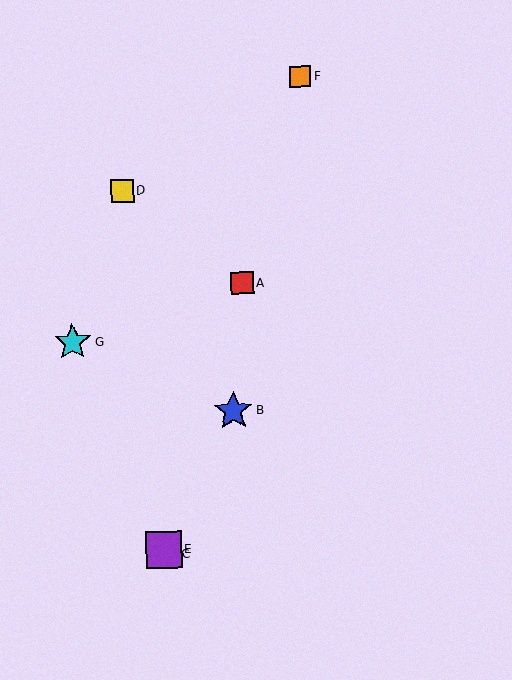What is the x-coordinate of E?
Object E is at x≈164.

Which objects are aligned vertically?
Objects C, E are aligned vertically.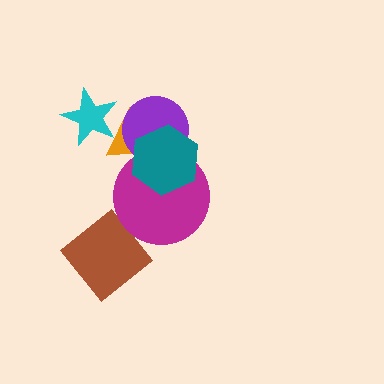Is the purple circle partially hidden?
Yes, it is partially covered by another shape.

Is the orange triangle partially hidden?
Yes, it is partially covered by another shape.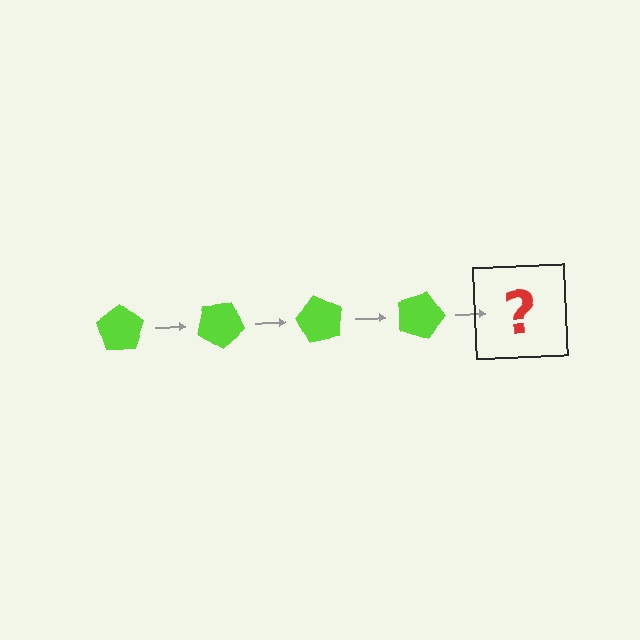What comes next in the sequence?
The next element should be a lime pentagon rotated 120 degrees.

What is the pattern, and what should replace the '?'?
The pattern is that the pentagon rotates 30 degrees each step. The '?' should be a lime pentagon rotated 120 degrees.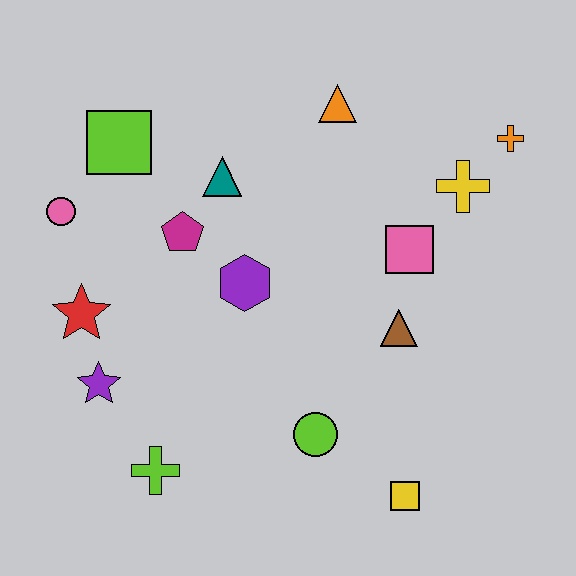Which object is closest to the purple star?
The red star is closest to the purple star.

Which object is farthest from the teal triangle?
The yellow square is farthest from the teal triangle.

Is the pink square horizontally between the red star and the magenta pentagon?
No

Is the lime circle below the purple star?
Yes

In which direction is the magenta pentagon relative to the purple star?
The magenta pentagon is above the purple star.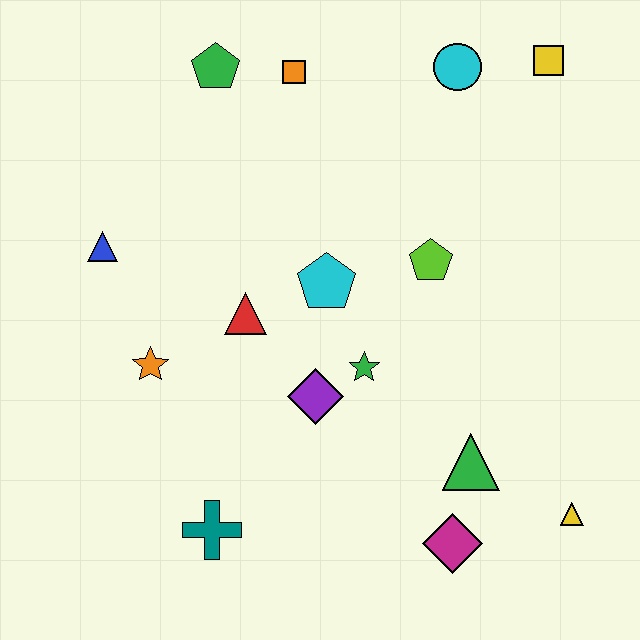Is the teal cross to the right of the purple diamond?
No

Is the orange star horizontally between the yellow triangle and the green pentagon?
No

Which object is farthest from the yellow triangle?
The green pentagon is farthest from the yellow triangle.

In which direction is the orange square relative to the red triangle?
The orange square is above the red triangle.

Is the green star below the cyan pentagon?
Yes